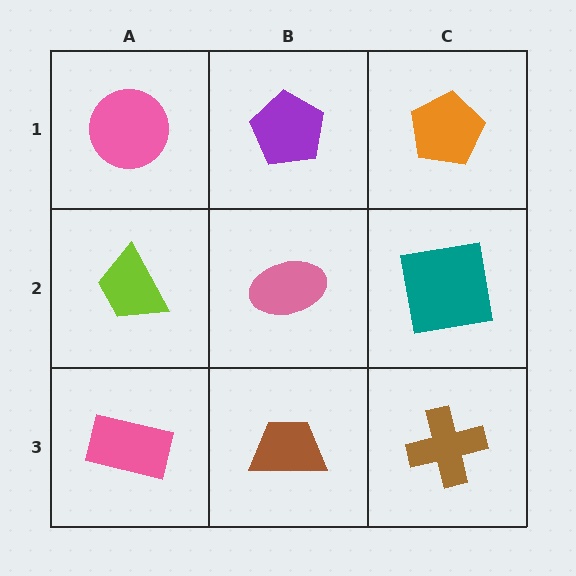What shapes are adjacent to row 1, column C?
A teal square (row 2, column C), a purple pentagon (row 1, column B).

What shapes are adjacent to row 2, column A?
A pink circle (row 1, column A), a pink rectangle (row 3, column A), a pink ellipse (row 2, column B).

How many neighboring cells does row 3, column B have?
3.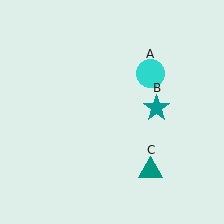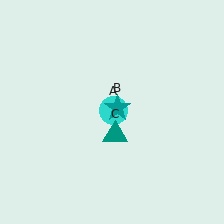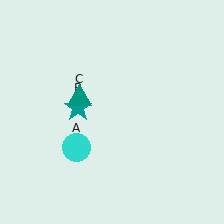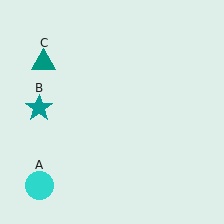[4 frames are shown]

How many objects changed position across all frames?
3 objects changed position: cyan circle (object A), teal star (object B), teal triangle (object C).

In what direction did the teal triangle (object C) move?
The teal triangle (object C) moved up and to the left.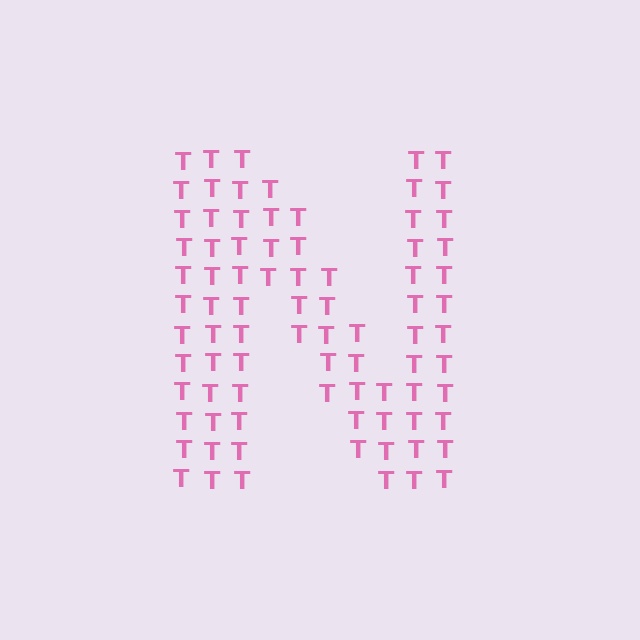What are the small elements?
The small elements are letter T's.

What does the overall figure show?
The overall figure shows the letter N.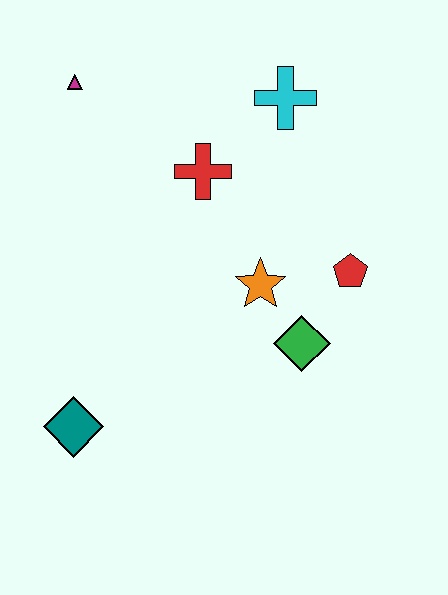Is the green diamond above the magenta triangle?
No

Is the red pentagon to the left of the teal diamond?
No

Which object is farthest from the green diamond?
The magenta triangle is farthest from the green diamond.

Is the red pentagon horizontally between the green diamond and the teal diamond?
No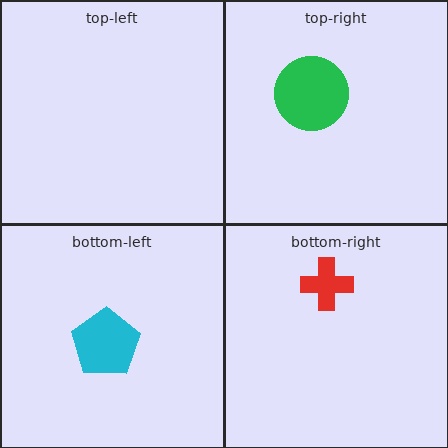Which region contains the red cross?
The bottom-right region.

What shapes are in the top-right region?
The green circle.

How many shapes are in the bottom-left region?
1.